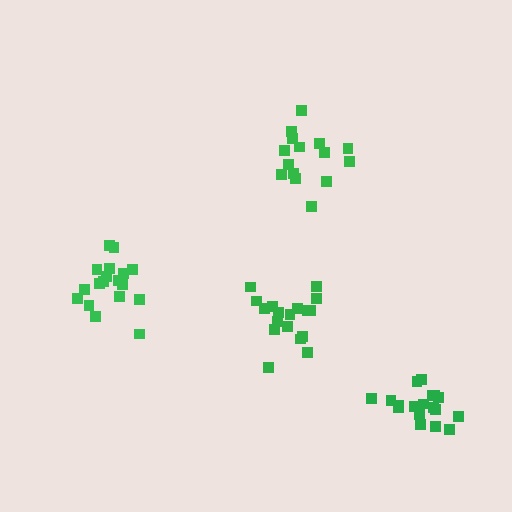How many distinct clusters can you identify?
There are 4 distinct clusters.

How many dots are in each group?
Group 1: 18 dots, Group 2: 18 dots, Group 3: 15 dots, Group 4: 18 dots (69 total).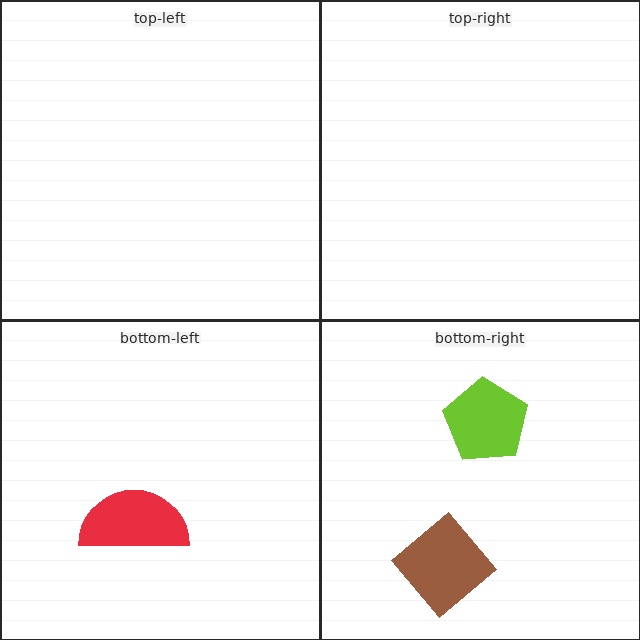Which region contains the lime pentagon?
The bottom-right region.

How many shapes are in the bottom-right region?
2.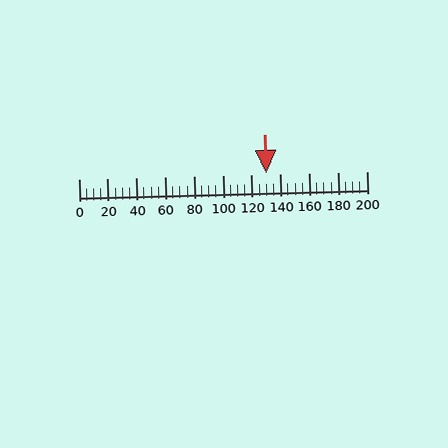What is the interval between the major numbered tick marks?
The major tick marks are spaced 20 units apart.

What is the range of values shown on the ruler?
The ruler shows values from 0 to 200.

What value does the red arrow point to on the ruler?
The red arrow points to approximately 130.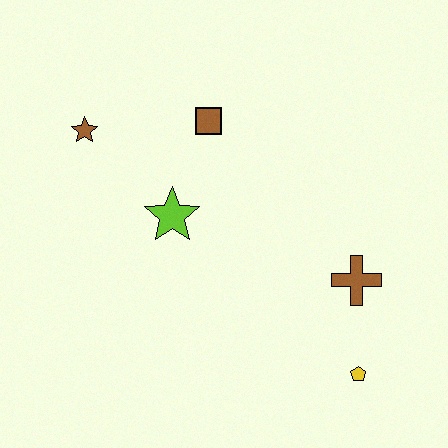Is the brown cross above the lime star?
No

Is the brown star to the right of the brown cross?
No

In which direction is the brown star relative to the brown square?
The brown star is to the left of the brown square.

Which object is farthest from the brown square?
The yellow pentagon is farthest from the brown square.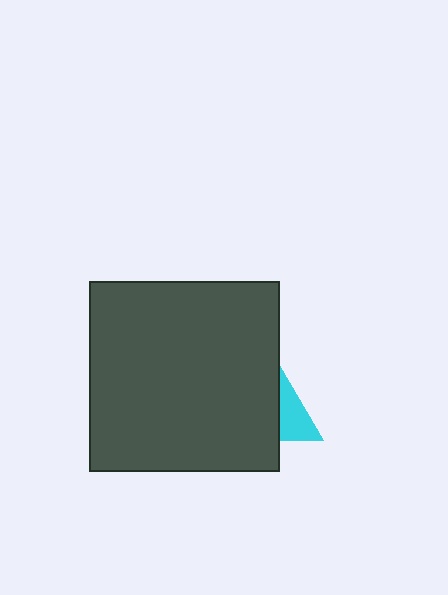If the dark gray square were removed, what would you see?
You would see the complete cyan triangle.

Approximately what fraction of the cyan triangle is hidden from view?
Roughly 62% of the cyan triangle is hidden behind the dark gray square.